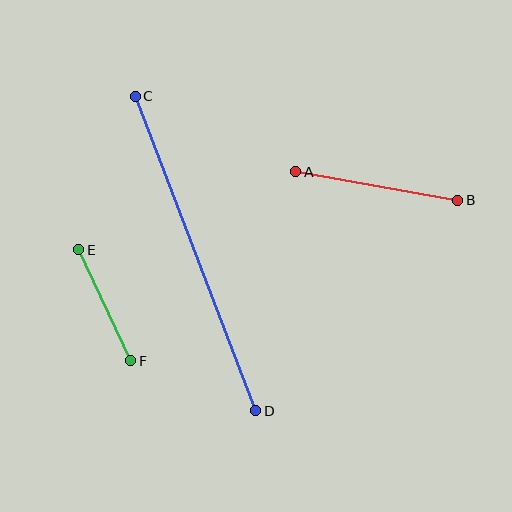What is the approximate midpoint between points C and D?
The midpoint is at approximately (195, 254) pixels.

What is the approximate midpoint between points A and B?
The midpoint is at approximately (377, 186) pixels.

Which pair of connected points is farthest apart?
Points C and D are farthest apart.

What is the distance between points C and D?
The distance is approximately 337 pixels.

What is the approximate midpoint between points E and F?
The midpoint is at approximately (105, 305) pixels.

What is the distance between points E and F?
The distance is approximately 122 pixels.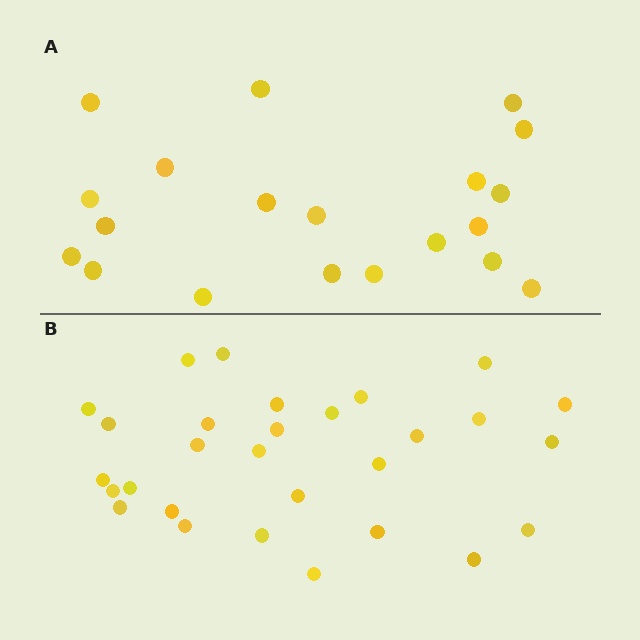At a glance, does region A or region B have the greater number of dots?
Region B (the bottom region) has more dots.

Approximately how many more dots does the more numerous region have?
Region B has roughly 8 or so more dots than region A.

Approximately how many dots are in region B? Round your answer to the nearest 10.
About 30 dots. (The exact count is 29, which rounds to 30.)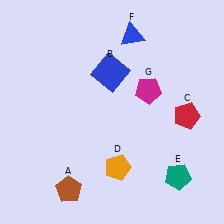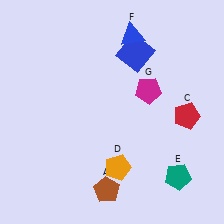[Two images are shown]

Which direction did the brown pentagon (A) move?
The brown pentagon (A) moved right.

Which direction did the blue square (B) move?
The blue square (B) moved right.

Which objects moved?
The objects that moved are: the brown pentagon (A), the blue square (B).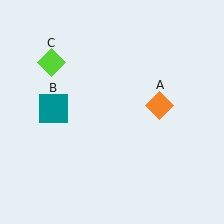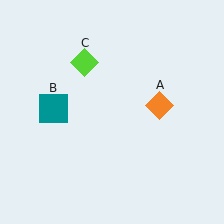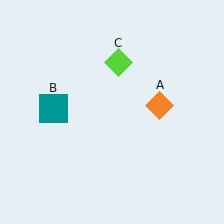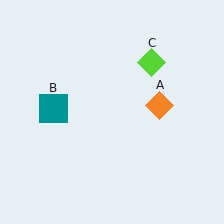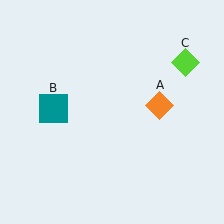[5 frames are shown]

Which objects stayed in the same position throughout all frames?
Orange diamond (object A) and teal square (object B) remained stationary.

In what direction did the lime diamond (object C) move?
The lime diamond (object C) moved right.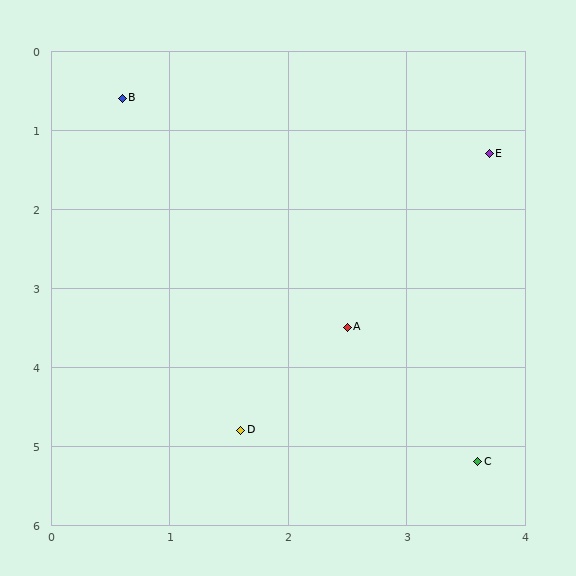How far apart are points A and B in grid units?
Points A and B are about 3.5 grid units apart.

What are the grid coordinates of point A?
Point A is at approximately (2.5, 3.5).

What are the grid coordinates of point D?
Point D is at approximately (1.6, 4.8).